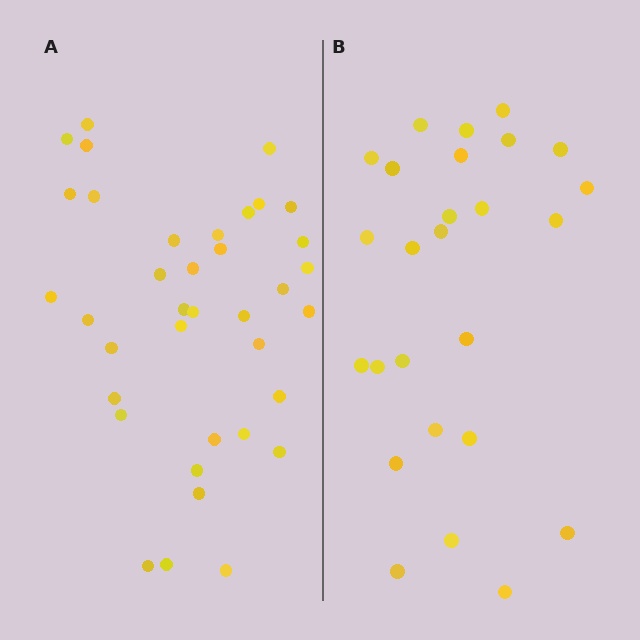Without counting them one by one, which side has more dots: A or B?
Region A (the left region) has more dots.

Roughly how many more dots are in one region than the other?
Region A has roughly 12 or so more dots than region B.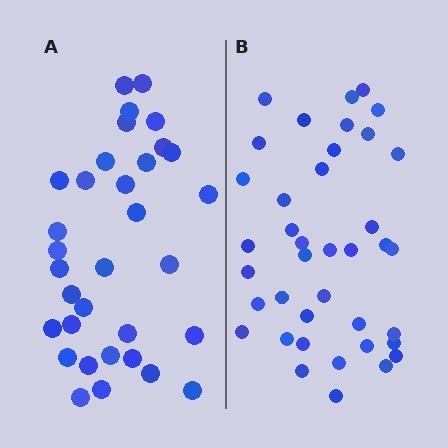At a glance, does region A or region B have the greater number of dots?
Region B (the right region) has more dots.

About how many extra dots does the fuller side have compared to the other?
Region B has about 6 more dots than region A.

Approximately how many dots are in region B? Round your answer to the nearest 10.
About 40 dots. (The exact count is 39, which rounds to 40.)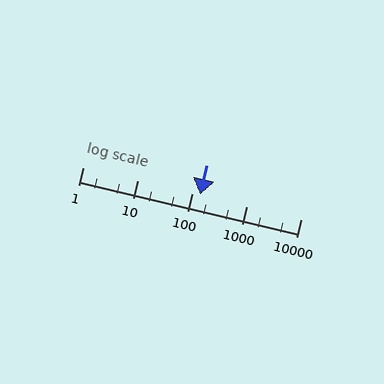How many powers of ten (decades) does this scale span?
The scale spans 4 decades, from 1 to 10000.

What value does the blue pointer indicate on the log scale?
The pointer indicates approximately 140.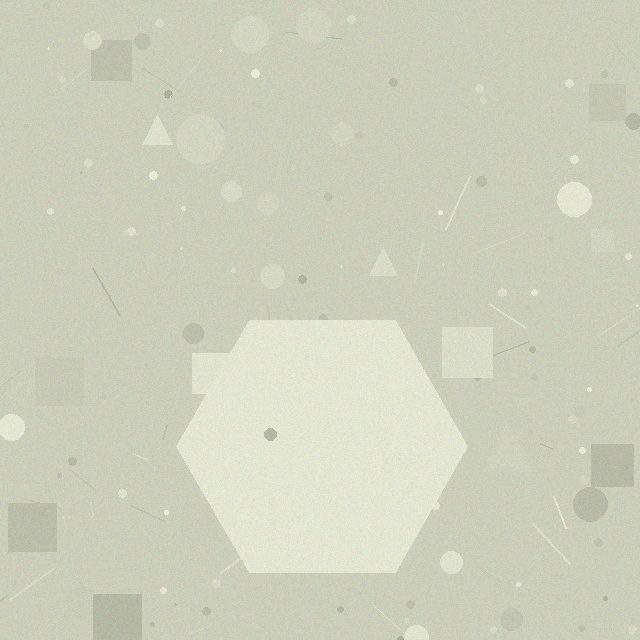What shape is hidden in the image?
A hexagon is hidden in the image.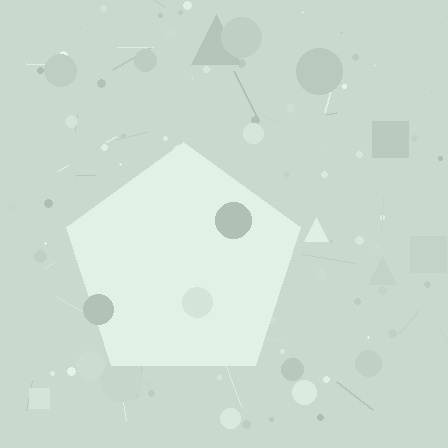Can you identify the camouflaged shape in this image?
The camouflaged shape is a pentagon.